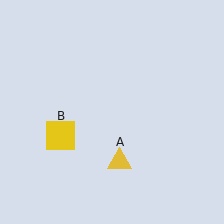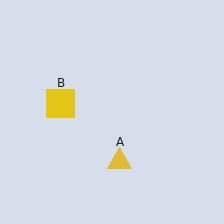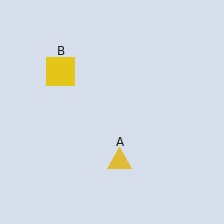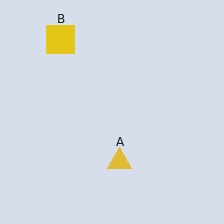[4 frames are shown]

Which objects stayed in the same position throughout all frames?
Yellow triangle (object A) remained stationary.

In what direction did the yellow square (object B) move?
The yellow square (object B) moved up.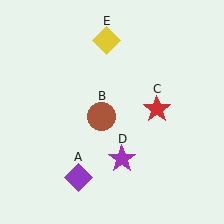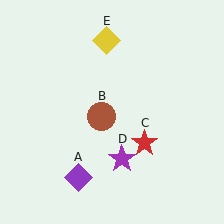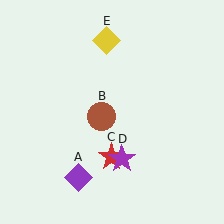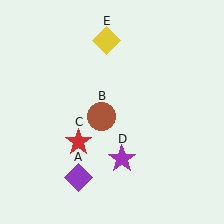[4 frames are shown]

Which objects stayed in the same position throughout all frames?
Purple diamond (object A) and brown circle (object B) and purple star (object D) and yellow diamond (object E) remained stationary.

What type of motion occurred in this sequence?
The red star (object C) rotated clockwise around the center of the scene.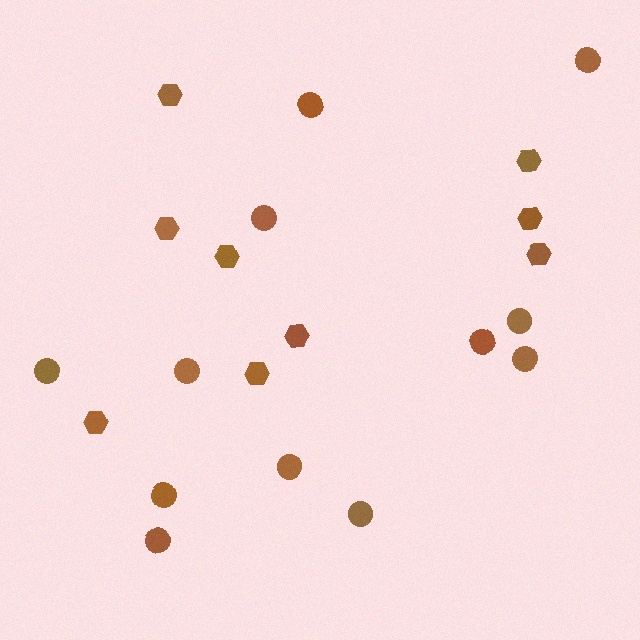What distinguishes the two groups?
There are 2 groups: one group of hexagons (9) and one group of circles (12).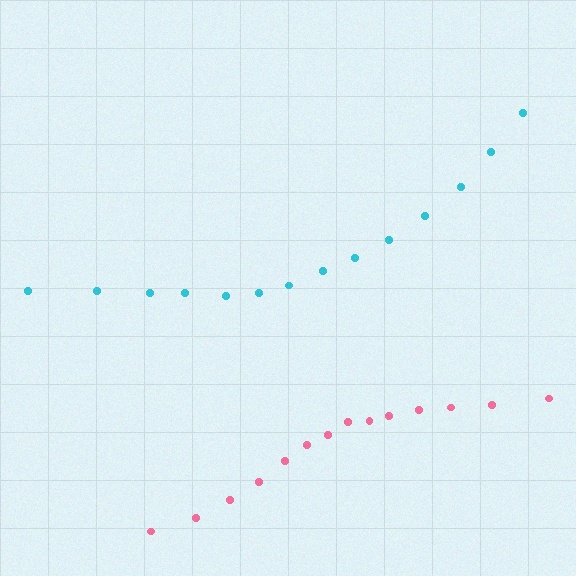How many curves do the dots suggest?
There are 2 distinct paths.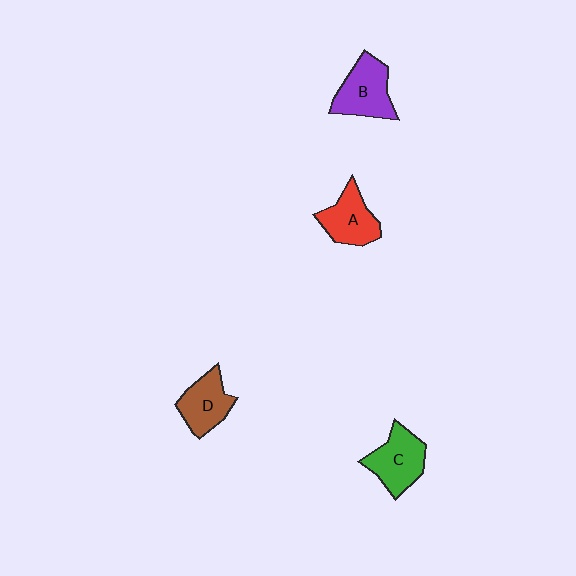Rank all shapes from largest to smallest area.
From largest to smallest: B (purple), C (green), A (red), D (brown).